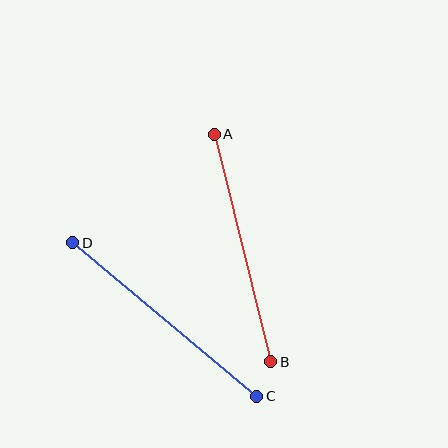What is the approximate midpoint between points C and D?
The midpoint is at approximately (165, 319) pixels.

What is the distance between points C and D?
The distance is approximately 240 pixels.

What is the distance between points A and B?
The distance is approximately 235 pixels.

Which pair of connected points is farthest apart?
Points C and D are farthest apart.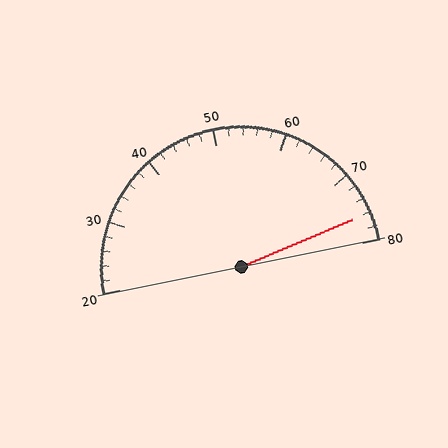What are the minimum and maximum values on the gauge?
The gauge ranges from 20 to 80.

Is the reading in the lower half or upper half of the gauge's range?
The reading is in the upper half of the range (20 to 80).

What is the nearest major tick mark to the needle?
The nearest major tick mark is 80.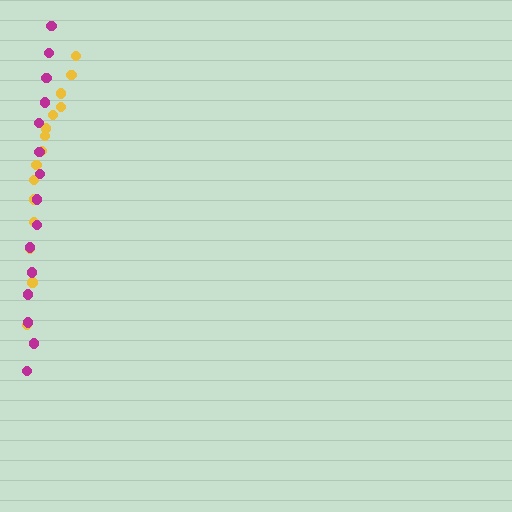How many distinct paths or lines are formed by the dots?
There are 2 distinct paths.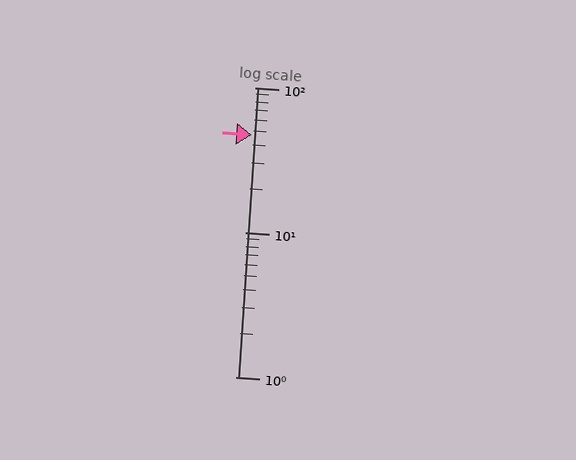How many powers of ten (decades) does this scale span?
The scale spans 2 decades, from 1 to 100.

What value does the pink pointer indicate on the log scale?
The pointer indicates approximately 47.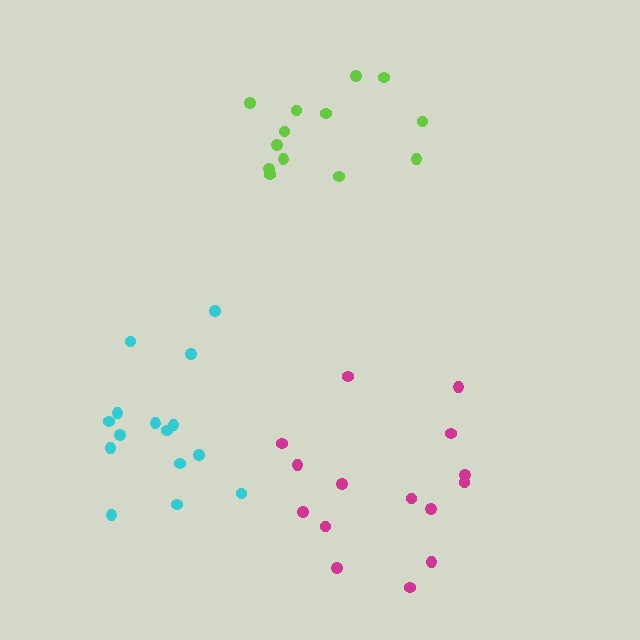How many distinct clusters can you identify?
There are 3 distinct clusters.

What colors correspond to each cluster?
The clusters are colored: cyan, lime, magenta.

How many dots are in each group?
Group 1: 15 dots, Group 2: 13 dots, Group 3: 15 dots (43 total).